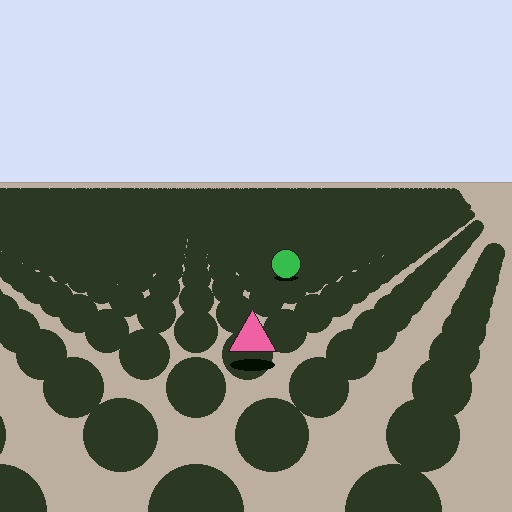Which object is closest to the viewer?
The pink triangle is closest. The texture marks near it are larger and more spread out.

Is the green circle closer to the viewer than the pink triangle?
No. The pink triangle is closer — you can tell from the texture gradient: the ground texture is coarser near it.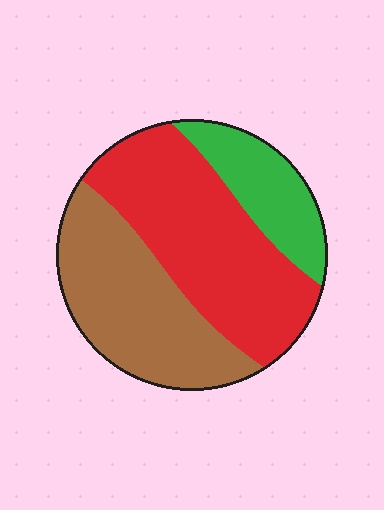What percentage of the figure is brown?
Brown covers 37% of the figure.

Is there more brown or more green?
Brown.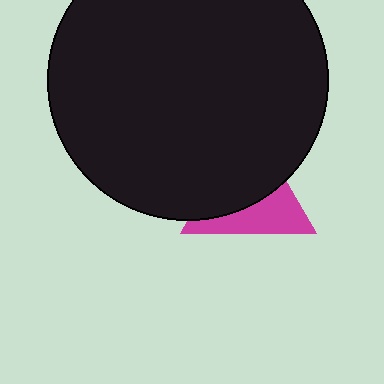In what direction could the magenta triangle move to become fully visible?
The magenta triangle could move down. That would shift it out from behind the black circle entirely.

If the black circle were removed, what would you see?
You would see the complete magenta triangle.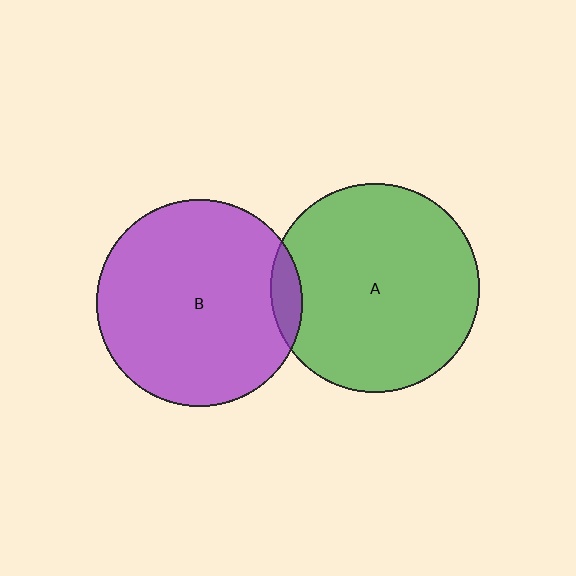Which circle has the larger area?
Circle A (green).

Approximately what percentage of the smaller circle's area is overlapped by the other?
Approximately 5%.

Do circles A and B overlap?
Yes.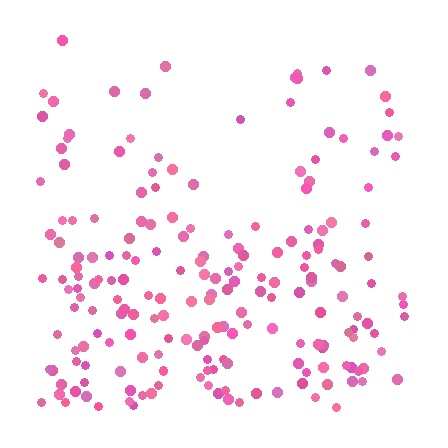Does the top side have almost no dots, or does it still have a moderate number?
Still a moderate number, just noticeably fewer than the bottom.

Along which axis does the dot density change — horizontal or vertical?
Vertical.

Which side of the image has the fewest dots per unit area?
The top.